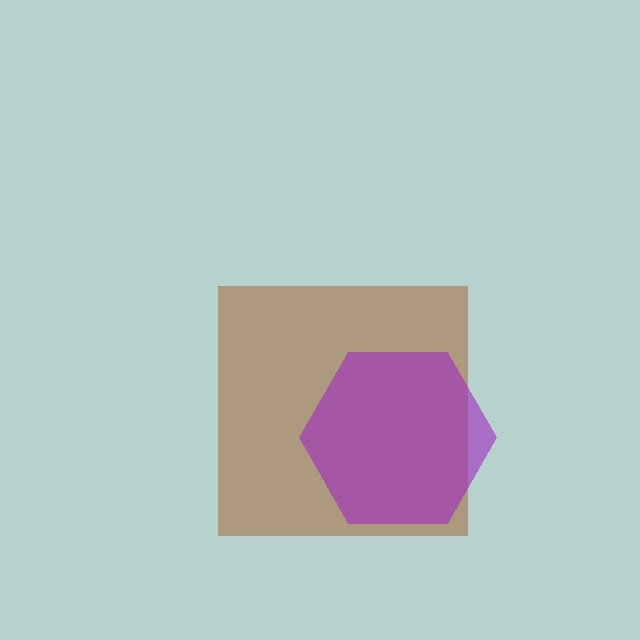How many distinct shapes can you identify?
There are 2 distinct shapes: a brown square, a purple hexagon.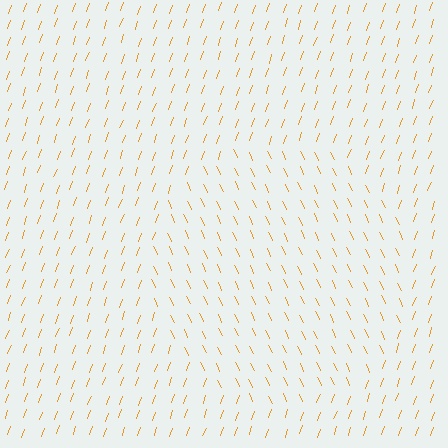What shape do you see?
I see a circle.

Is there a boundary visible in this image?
Yes, there is a texture boundary formed by a change in line orientation.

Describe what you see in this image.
The image is filled with small orange line segments. A circle region in the image has lines oriented differently from the surrounding lines, creating a visible texture boundary.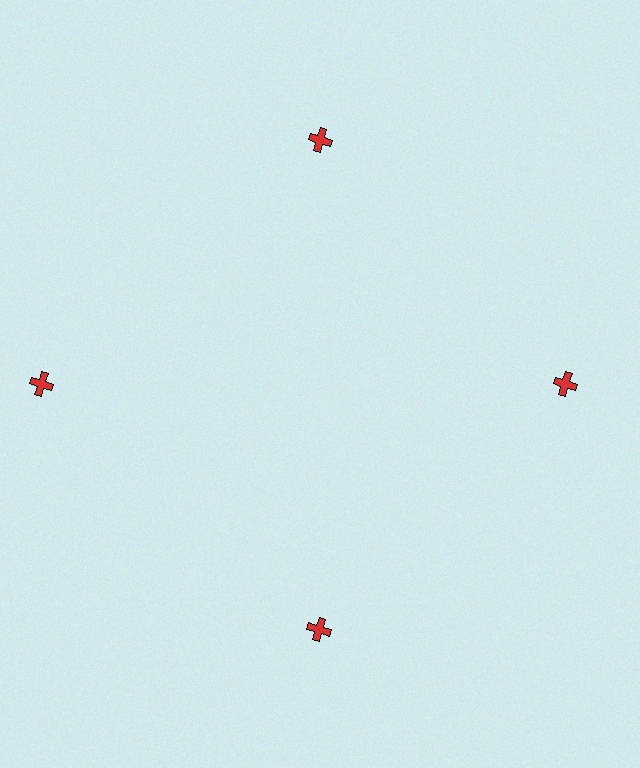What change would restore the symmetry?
The symmetry would be restored by moving it inward, back onto the ring so that all 4 crosses sit at equal angles and equal distance from the center.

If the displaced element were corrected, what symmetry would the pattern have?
It would have 4-fold rotational symmetry — the pattern would map onto itself every 90 degrees.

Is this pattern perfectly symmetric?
No. The 4 red crosses are arranged in a ring, but one element near the 9 o'clock position is pushed outward from the center, breaking the 4-fold rotational symmetry.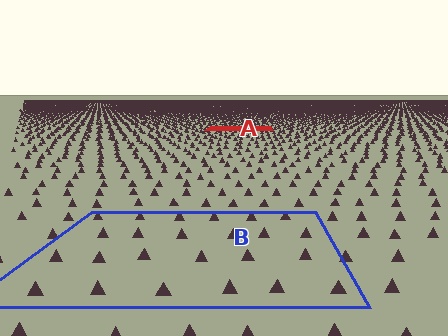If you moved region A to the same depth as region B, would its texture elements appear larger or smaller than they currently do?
They would appear larger. At a closer depth, the same texture elements are projected at a bigger on-screen size.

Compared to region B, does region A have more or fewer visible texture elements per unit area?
Region A has more texture elements per unit area — they are packed more densely because it is farther away.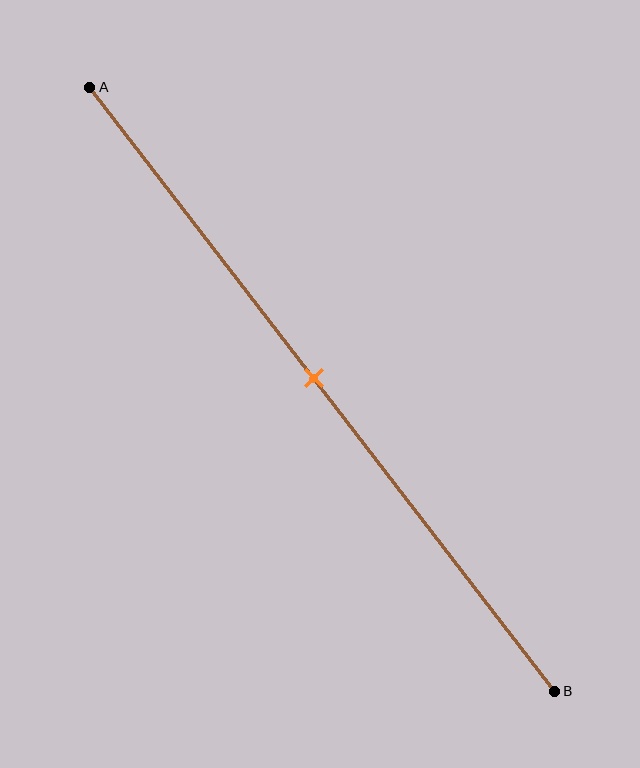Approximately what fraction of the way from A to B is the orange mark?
The orange mark is approximately 50% of the way from A to B.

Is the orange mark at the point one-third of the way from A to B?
No, the mark is at about 50% from A, not at the 33% one-third point.